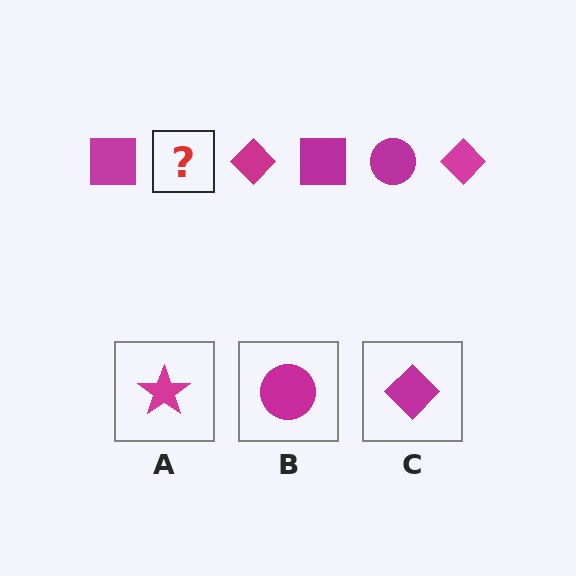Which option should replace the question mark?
Option B.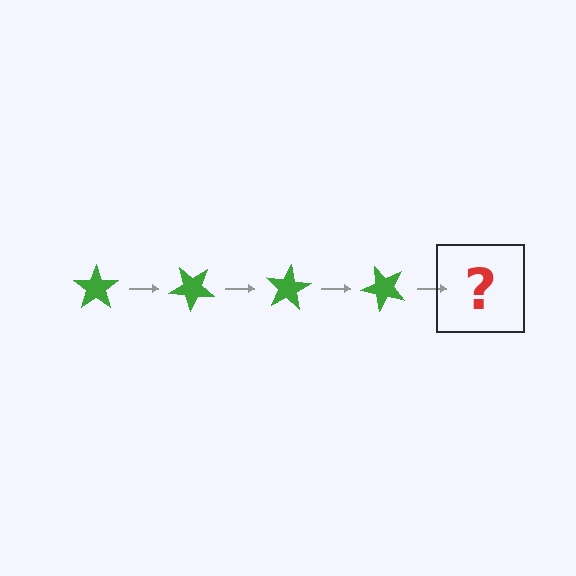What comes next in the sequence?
The next element should be a green star rotated 160 degrees.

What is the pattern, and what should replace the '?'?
The pattern is that the star rotates 40 degrees each step. The '?' should be a green star rotated 160 degrees.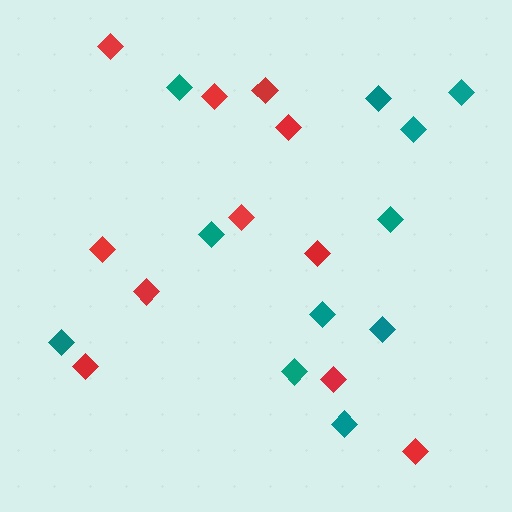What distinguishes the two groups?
There are 2 groups: one group of teal diamonds (11) and one group of red diamonds (11).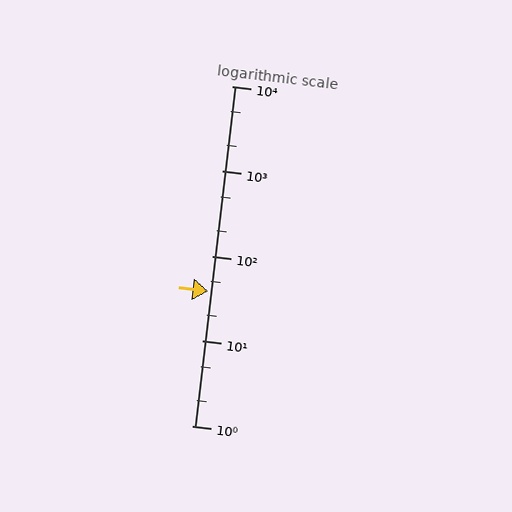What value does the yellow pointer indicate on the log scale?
The pointer indicates approximately 38.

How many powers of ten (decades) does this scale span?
The scale spans 4 decades, from 1 to 10000.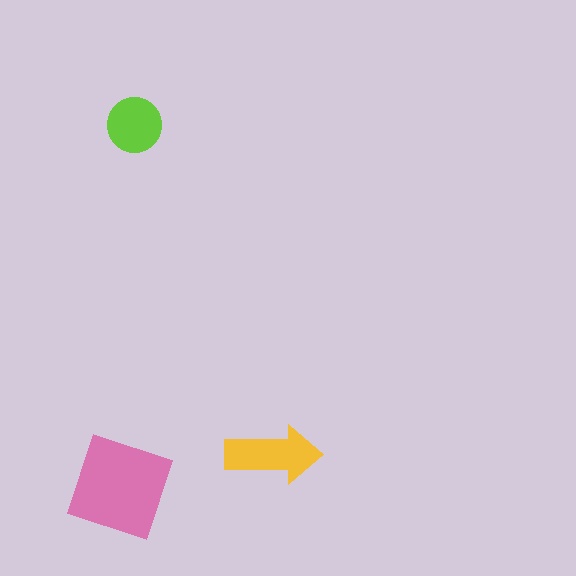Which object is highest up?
The lime circle is topmost.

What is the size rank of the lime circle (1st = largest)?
3rd.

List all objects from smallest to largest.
The lime circle, the yellow arrow, the pink diamond.